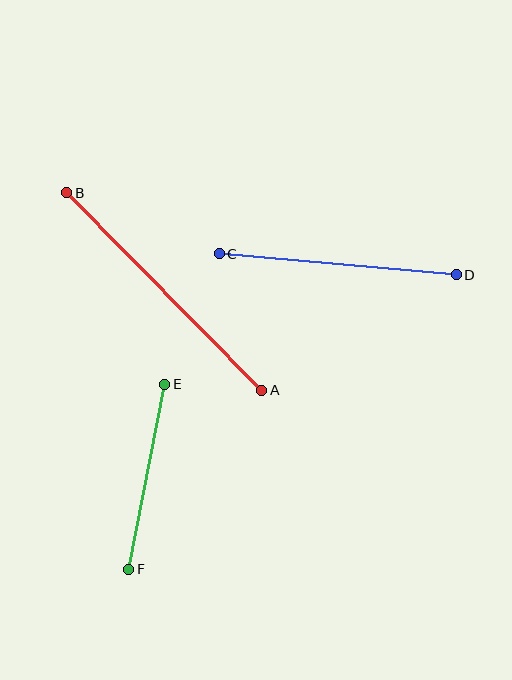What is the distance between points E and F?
The distance is approximately 189 pixels.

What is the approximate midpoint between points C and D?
The midpoint is at approximately (338, 264) pixels.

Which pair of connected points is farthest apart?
Points A and B are farthest apart.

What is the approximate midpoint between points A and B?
The midpoint is at approximately (164, 291) pixels.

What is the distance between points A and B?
The distance is approximately 277 pixels.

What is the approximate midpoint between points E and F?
The midpoint is at approximately (147, 477) pixels.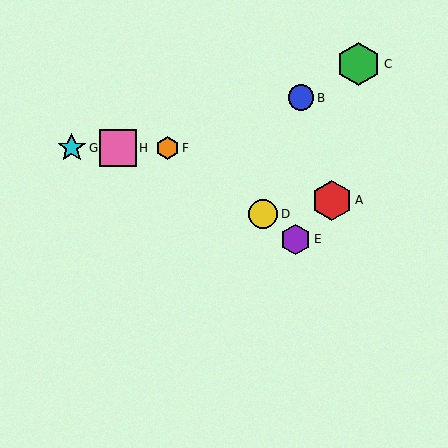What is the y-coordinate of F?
Object F is at y≈148.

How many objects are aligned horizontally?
3 objects (F, G, H) are aligned horizontally.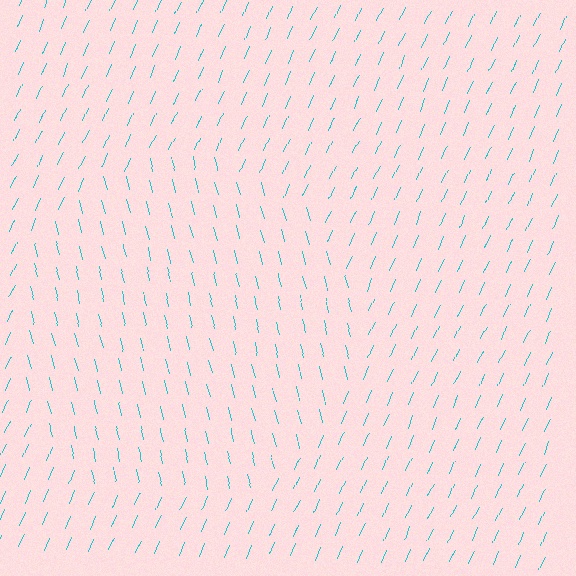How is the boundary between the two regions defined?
The boundary is defined purely by a change in line orientation (approximately 38 degrees difference). All lines are the same color and thickness.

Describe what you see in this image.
The image is filled with small cyan line segments. A circle region in the image has lines oriented differently from the surrounding lines, creating a visible texture boundary.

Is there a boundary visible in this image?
Yes, there is a texture boundary formed by a change in line orientation.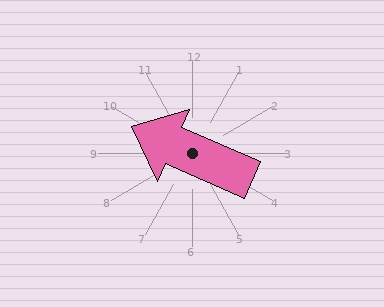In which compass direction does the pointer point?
Northwest.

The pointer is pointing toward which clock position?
Roughly 10 o'clock.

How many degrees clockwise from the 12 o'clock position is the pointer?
Approximately 294 degrees.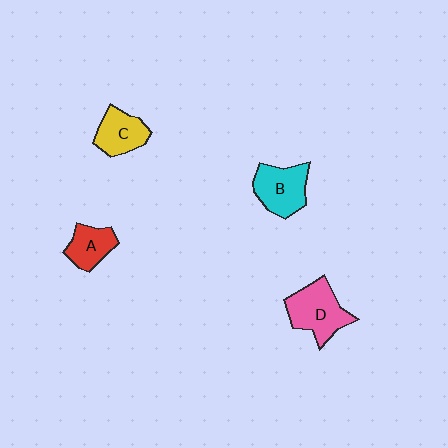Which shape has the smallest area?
Shape A (red).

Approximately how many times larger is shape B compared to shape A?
Approximately 1.4 times.